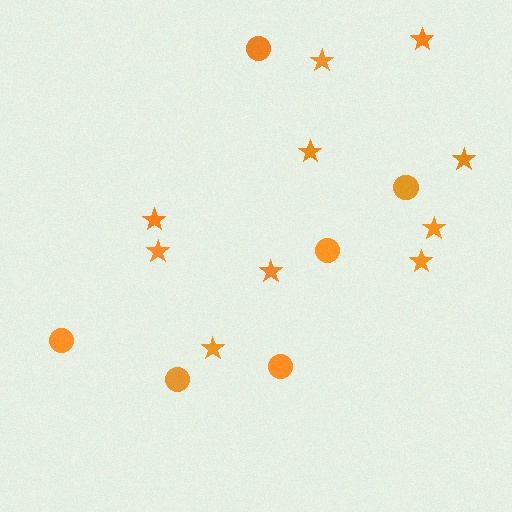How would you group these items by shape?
There are 2 groups: one group of stars (10) and one group of circles (6).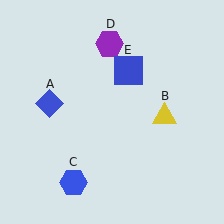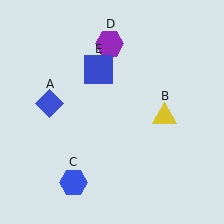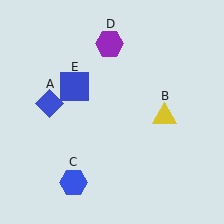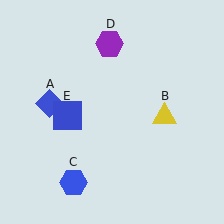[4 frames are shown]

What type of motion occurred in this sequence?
The blue square (object E) rotated counterclockwise around the center of the scene.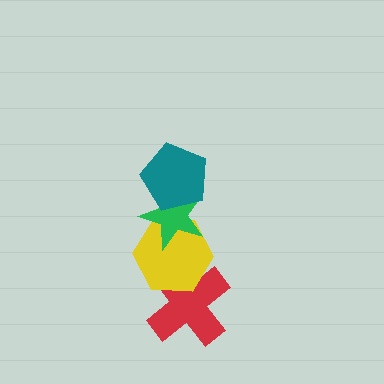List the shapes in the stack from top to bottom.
From top to bottom: the teal pentagon, the green star, the yellow hexagon, the red cross.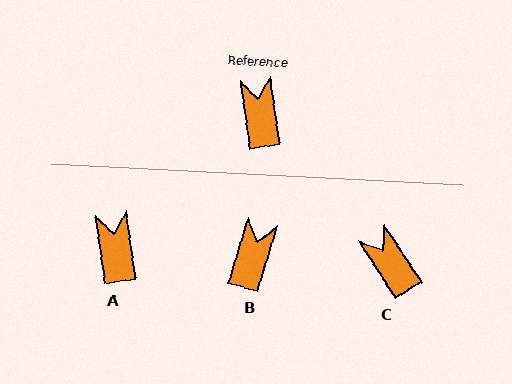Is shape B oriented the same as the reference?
No, it is off by about 25 degrees.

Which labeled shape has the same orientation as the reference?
A.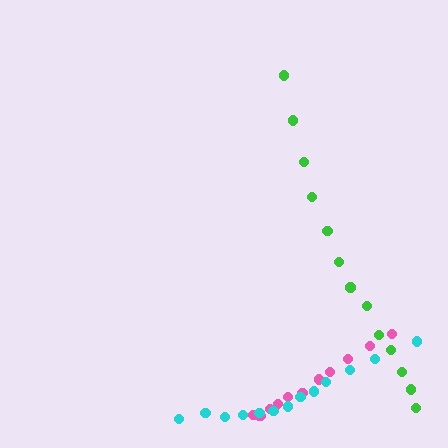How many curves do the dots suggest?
There are 3 distinct paths.